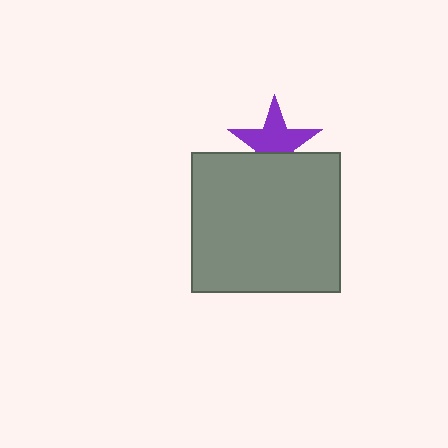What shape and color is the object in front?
The object in front is a gray rectangle.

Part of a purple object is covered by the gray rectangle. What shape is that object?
It is a star.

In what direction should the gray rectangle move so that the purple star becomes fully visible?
The gray rectangle should move down. That is the shortest direction to clear the overlap and leave the purple star fully visible.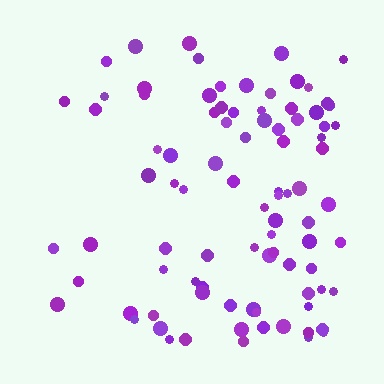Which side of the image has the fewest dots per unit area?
The left.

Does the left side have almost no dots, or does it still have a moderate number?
Still a moderate number, just noticeably fewer than the right.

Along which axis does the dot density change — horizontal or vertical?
Horizontal.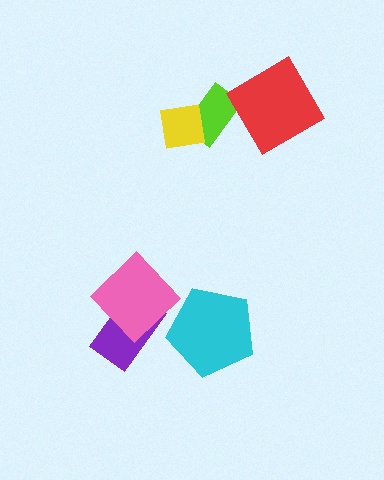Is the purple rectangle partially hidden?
Yes, it is partially covered by another shape.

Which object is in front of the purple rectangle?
The pink diamond is in front of the purple rectangle.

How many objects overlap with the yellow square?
1 object overlaps with the yellow square.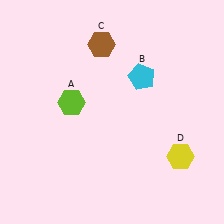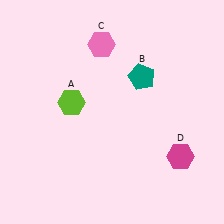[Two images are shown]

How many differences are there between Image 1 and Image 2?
There are 3 differences between the two images.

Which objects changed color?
B changed from cyan to teal. C changed from brown to pink. D changed from yellow to magenta.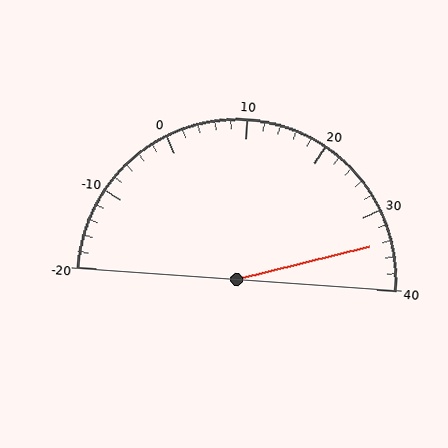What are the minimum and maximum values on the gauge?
The gauge ranges from -20 to 40.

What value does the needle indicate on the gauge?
The needle indicates approximately 34.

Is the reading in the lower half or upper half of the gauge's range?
The reading is in the upper half of the range (-20 to 40).